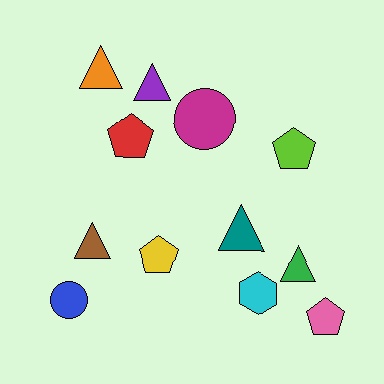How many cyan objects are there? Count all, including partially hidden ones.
There is 1 cyan object.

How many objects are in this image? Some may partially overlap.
There are 12 objects.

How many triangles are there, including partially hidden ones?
There are 5 triangles.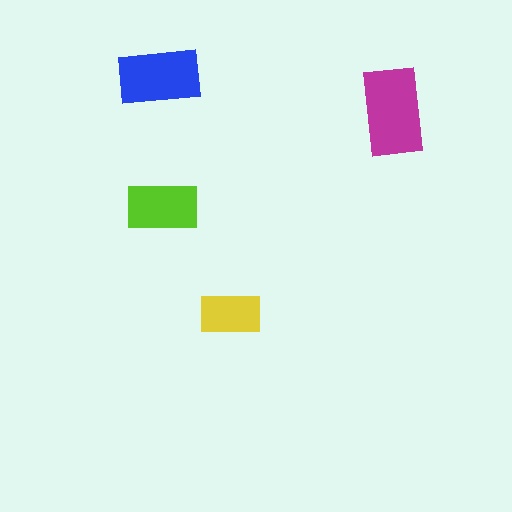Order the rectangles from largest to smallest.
the magenta one, the blue one, the lime one, the yellow one.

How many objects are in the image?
There are 4 objects in the image.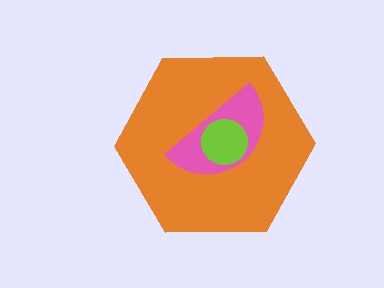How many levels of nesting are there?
3.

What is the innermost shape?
The lime circle.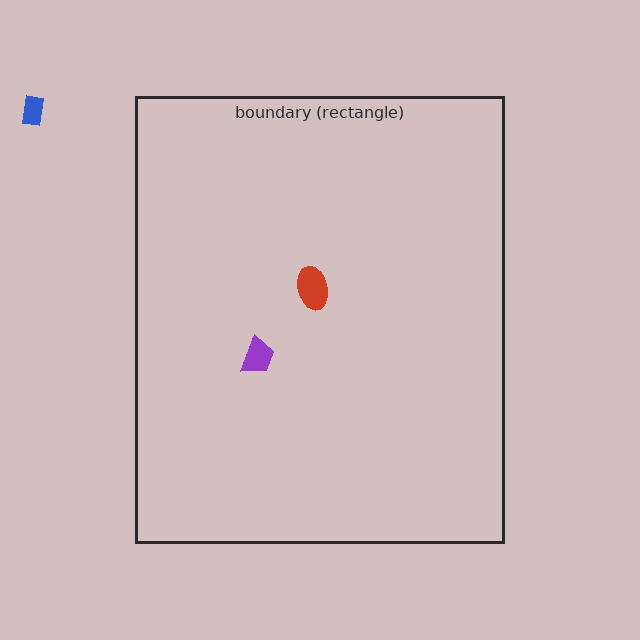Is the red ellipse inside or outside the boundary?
Inside.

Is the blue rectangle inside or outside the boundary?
Outside.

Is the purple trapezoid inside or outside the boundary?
Inside.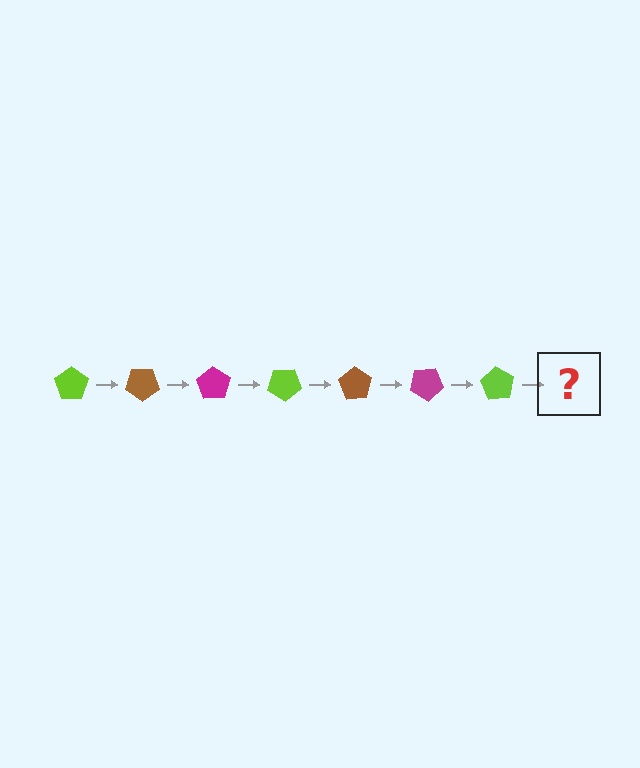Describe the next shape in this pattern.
It should be a brown pentagon, rotated 245 degrees from the start.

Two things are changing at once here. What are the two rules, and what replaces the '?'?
The two rules are that it rotates 35 degrees each step and the color cycles through lime, brown, and magenta. The '?' should be a brown pentagon, rotated 245 degrees from the start.